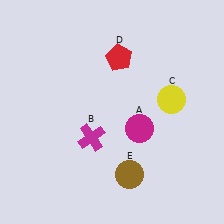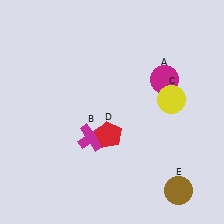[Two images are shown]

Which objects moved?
The objects that moved are: the magenta circle (A), the red pentagon (D), the brown circle (E).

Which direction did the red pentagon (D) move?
The red pentagon (D) moved down.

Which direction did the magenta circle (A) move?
The magenta circle (A) moved up.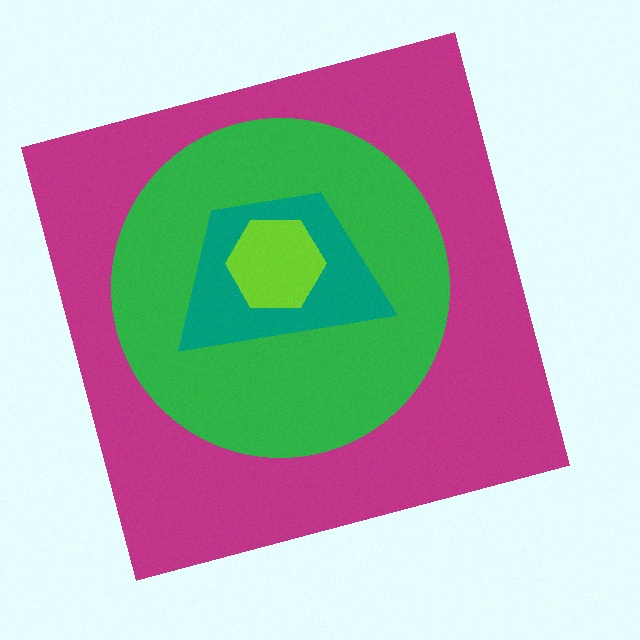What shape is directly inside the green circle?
The teal trapezoid.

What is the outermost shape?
The magenta square.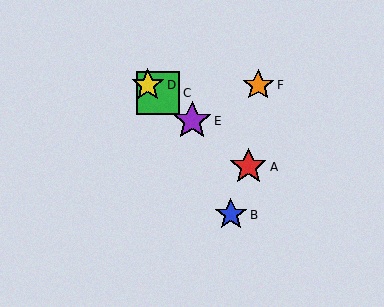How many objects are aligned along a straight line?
4 objects (A, C, D, E) are aligned along a straight line.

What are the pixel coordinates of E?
Object E is at (192, 121).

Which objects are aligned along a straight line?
Objects A, C, D, E are aligned along a straight line.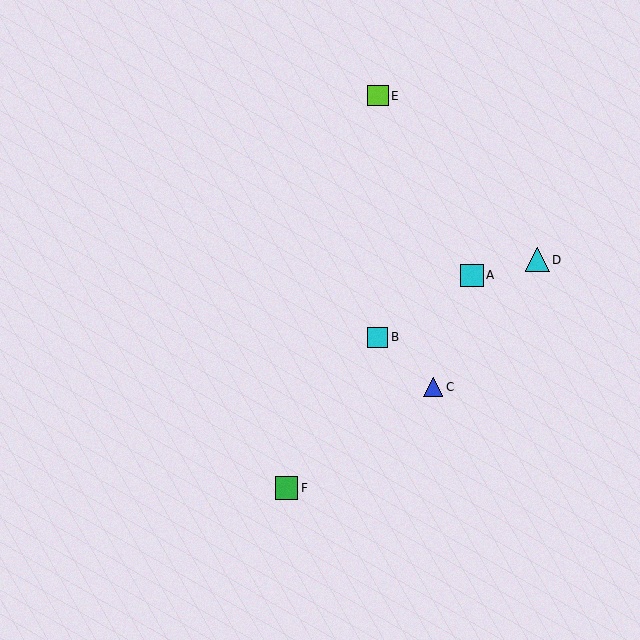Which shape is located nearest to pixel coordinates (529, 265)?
The cyan triangle (labeled D) at (537, 260) is nearest to that location.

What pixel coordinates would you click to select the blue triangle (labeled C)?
Click at (433, 387) to select the blue triangle C.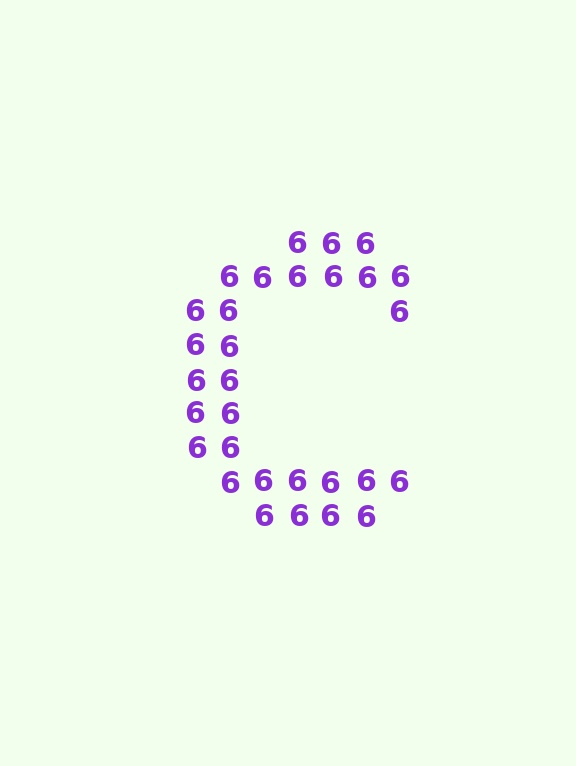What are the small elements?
The small elements are digit 6's.